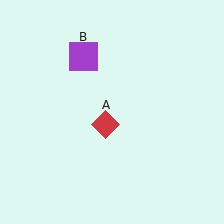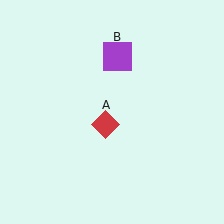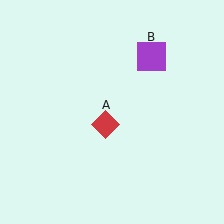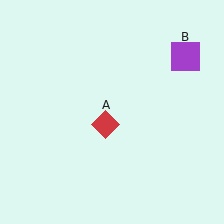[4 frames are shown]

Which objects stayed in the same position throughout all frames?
Red diamond (object A) remained stationary.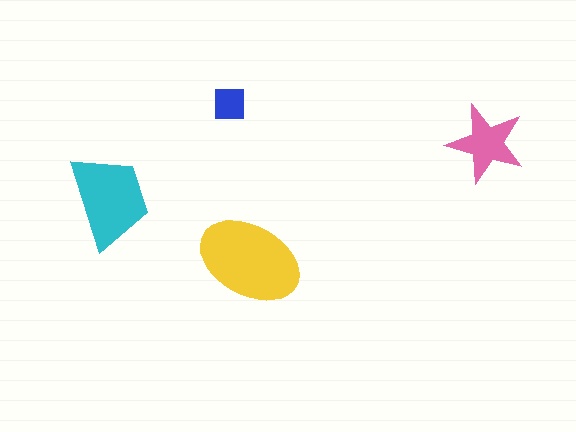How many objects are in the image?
There are 4 objects in the image.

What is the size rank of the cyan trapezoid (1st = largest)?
2nd.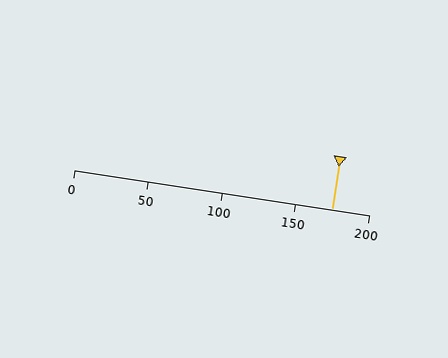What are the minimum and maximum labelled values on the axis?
The axis runs from 0 to 200.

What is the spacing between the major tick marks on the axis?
The major ticks are spaced 50 apart.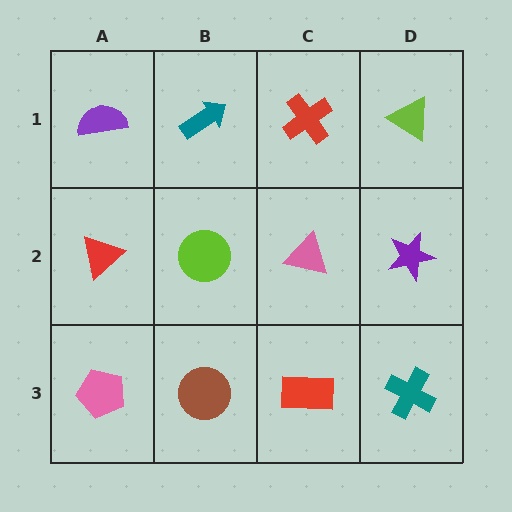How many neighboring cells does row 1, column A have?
2.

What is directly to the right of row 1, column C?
A lime triangle.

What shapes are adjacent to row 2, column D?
A lime triangle (row 1, column D), a teal cross (row 3, column D), a pink triangle (row 2, column C).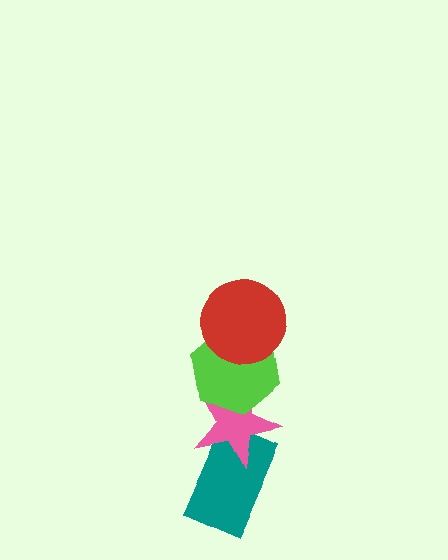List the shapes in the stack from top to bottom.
From top to bottom: the red circle, the lime hexagon, the pink star, the teal rectangle.